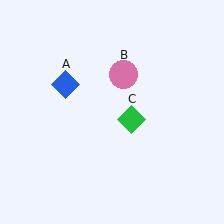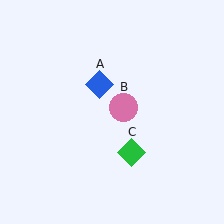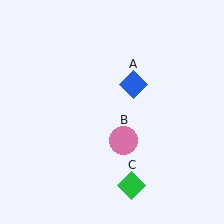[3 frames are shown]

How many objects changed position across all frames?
3 objects changed position: blue diamond (object A), pink circle (object B), green diamond (object C).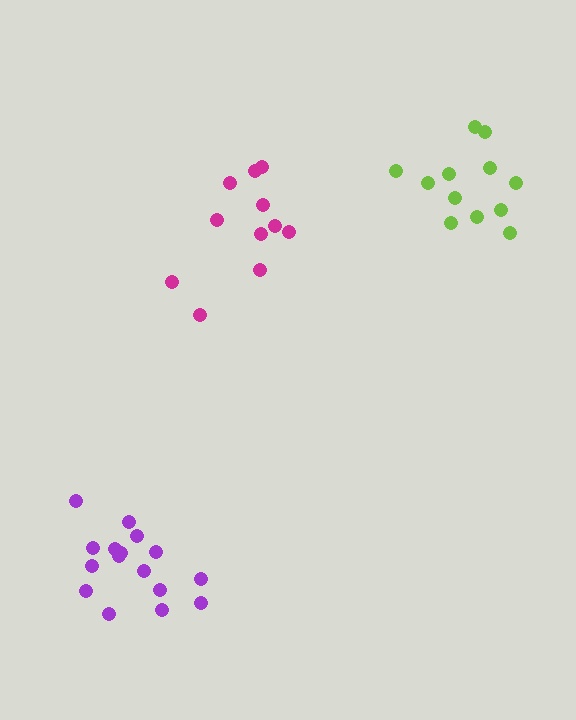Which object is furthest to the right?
The lime cluster is rightmost.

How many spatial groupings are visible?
There are 3 spatial groupings.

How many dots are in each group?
Group 1: 16 dots, Group 2: 11 dots, Group 3: 12 dots (39 total).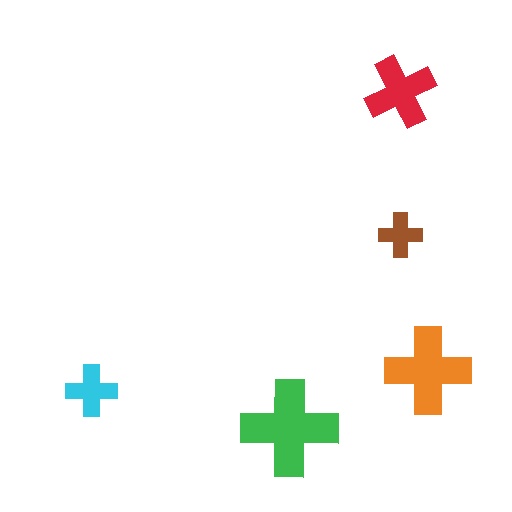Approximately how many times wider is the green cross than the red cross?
About 1.5 times wider.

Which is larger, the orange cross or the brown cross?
The orange one.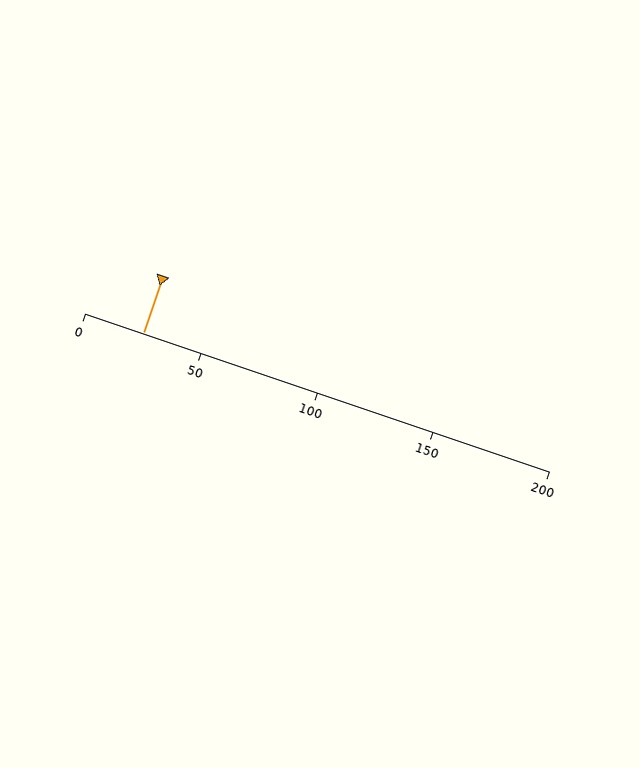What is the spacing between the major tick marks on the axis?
The major ticks are spaced 50 apart.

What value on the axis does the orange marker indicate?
The marker indicates approximately 25.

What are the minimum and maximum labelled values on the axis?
The axis runs from 0 to 200.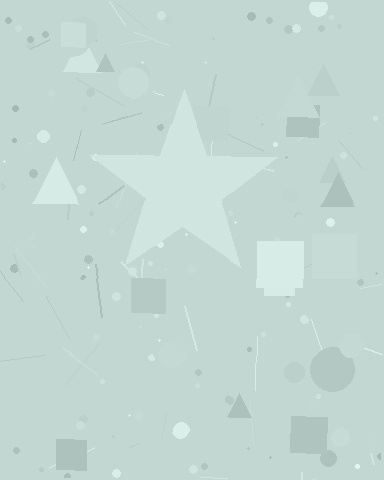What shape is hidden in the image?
A star is hidden in the image.